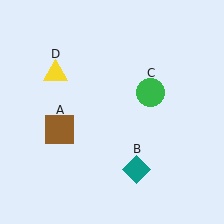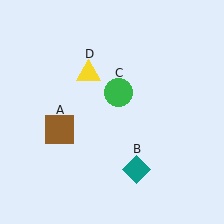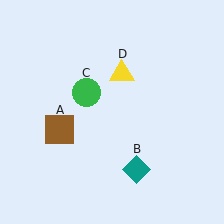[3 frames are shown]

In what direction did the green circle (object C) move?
The green circle (object C) moved left.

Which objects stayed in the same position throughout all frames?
Brown square (object A) and teal diamond (object B) remained stationary.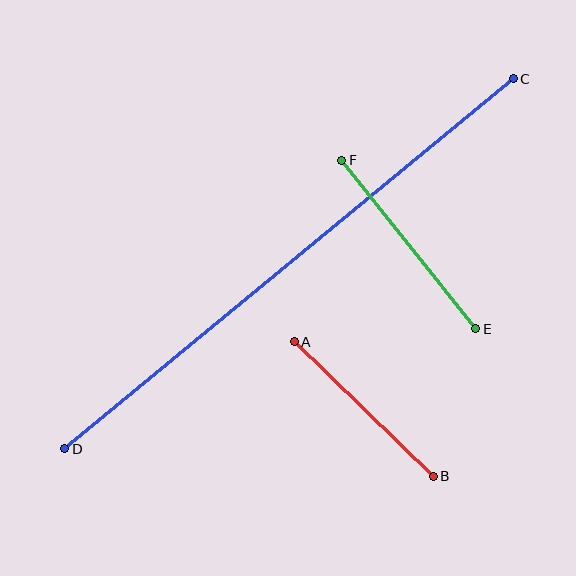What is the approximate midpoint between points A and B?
The midpoint is at approximately (364, 409) pixels.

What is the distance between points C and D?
The distance is approximately 581 pixels.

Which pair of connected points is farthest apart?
Points C and D are farthest apart.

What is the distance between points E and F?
The distance is approximately 215 pixels.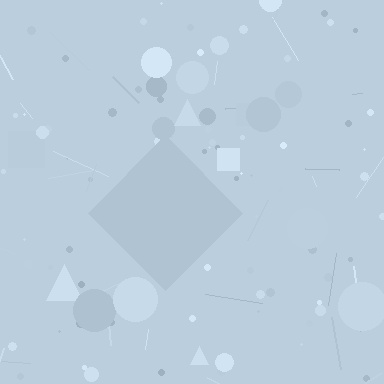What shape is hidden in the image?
A diamond is hidden in the image.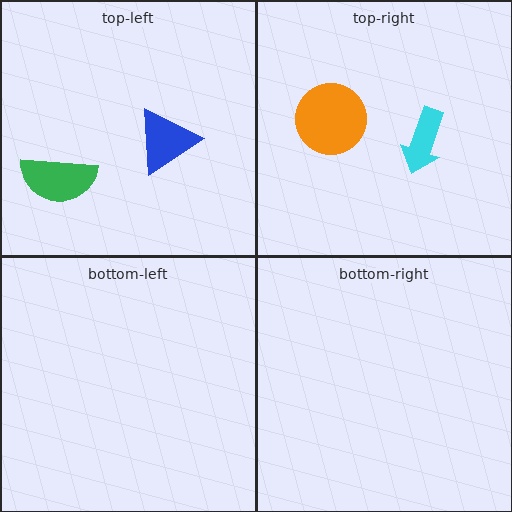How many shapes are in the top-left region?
2.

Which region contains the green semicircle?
The top-left region.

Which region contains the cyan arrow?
The top-right region.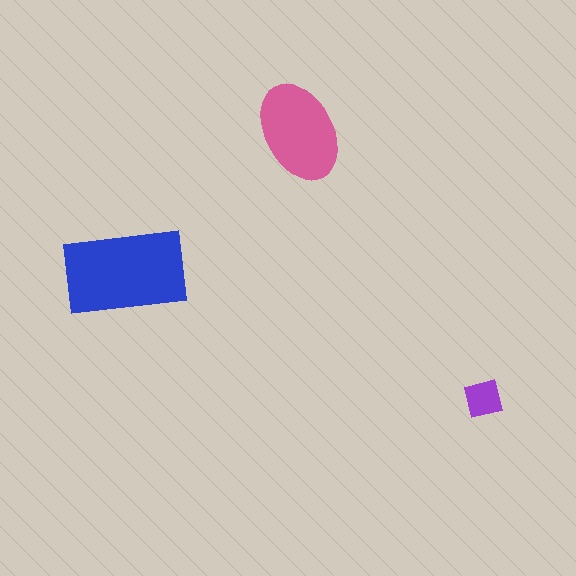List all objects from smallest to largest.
The purple square, the pink ellipse, the blue rectangle.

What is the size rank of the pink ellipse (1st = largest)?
2nd.